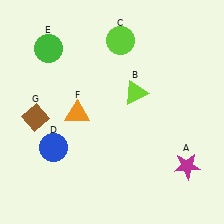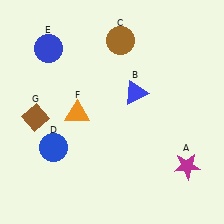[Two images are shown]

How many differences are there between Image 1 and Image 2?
There are 3 differences between the two images.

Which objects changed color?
B changed from lime to blue. C changed from lime to brown. E changed from green to blue.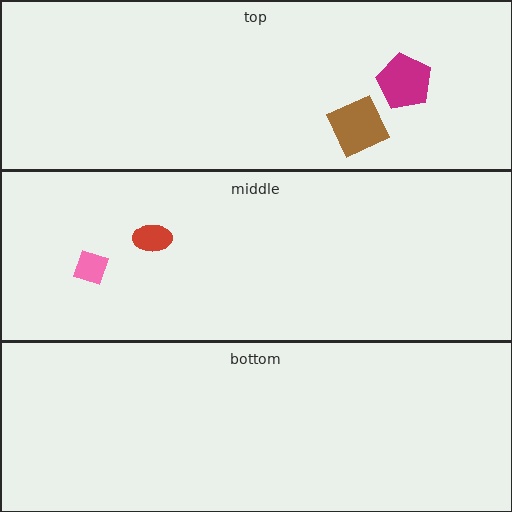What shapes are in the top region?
The magenta pentagon, the brown square.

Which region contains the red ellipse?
The middle region.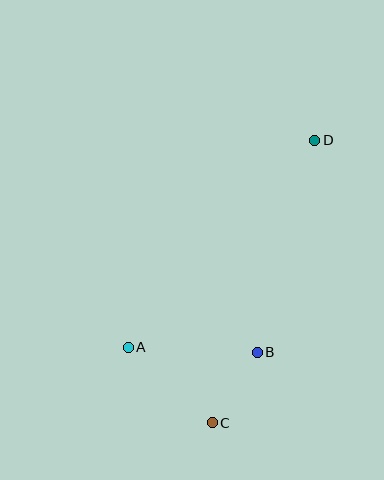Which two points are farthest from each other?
Points C and D are farthest from each other.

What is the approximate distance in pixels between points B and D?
The distance between B and D is approximately 219 pixels.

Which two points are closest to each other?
Points B and C are closest to each other.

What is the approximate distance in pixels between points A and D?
The distance between A and D is approximately 278 pixels.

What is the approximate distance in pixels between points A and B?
The distance between A and B is approximately 129 pixels.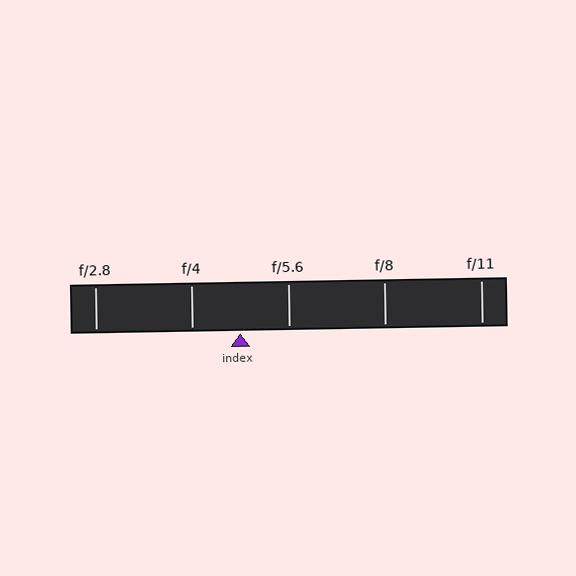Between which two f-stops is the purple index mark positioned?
The index mark is between f/4 and f/5.6.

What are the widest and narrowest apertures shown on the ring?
The widest aperture shown is f/2.8 and the narrowest is f/11.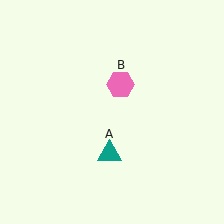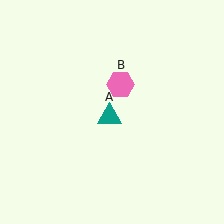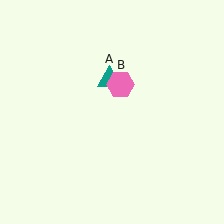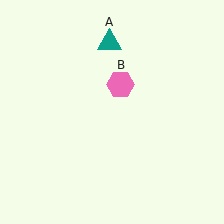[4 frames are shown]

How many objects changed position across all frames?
1 object changed position: teal triangle (object A).